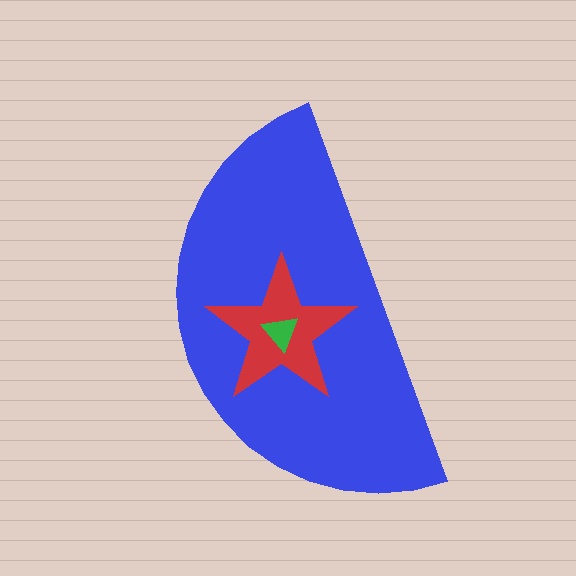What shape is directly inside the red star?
The green triangle.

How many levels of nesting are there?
3.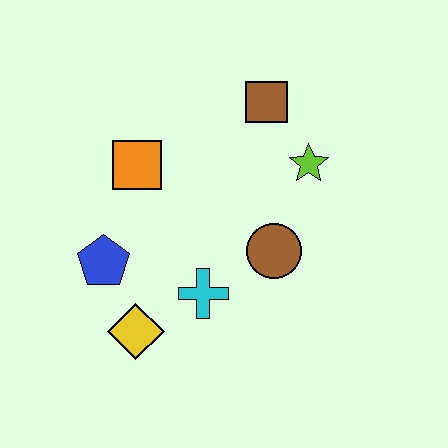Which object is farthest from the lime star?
The yellow diamond is farthest from the lime star.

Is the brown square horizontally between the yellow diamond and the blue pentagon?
No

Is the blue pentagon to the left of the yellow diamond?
Yes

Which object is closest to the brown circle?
The cyan cross is closest to the brown circle.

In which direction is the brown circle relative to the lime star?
The brown circle is below the lime star.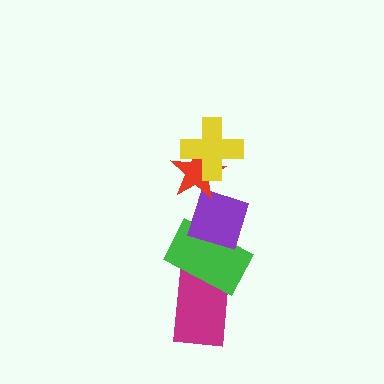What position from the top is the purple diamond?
The purple diamond is 3rd from the top.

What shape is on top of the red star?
The yellow cross is on top of the red star.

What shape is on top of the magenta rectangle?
The green rectangle is on top of the magenta rectangle.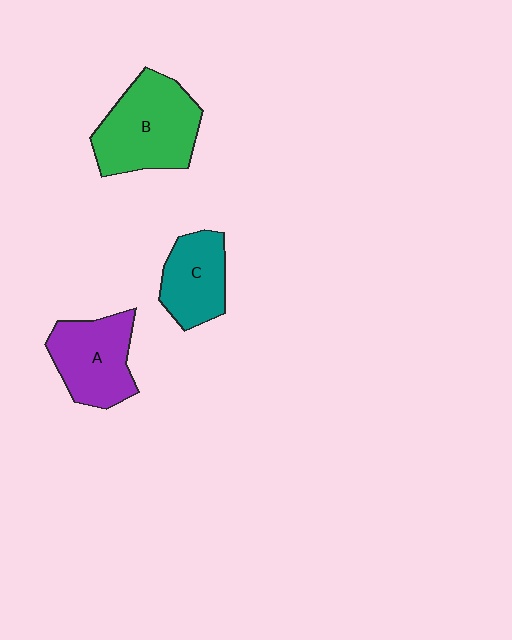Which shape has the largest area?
Shape B (green).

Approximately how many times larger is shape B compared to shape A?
Approximately 1.3 times.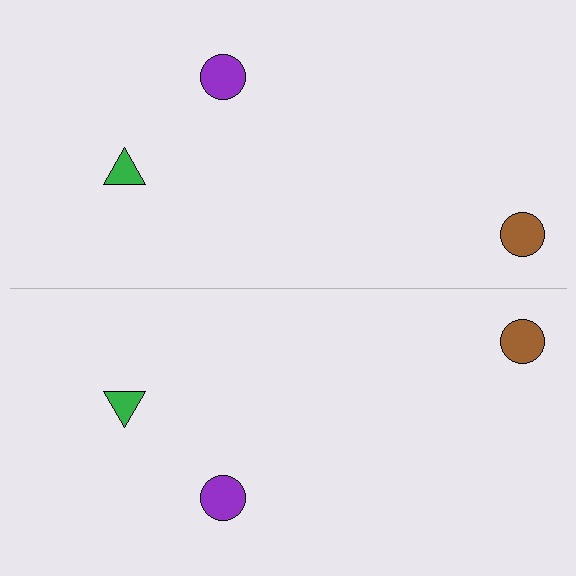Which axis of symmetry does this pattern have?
The pattern has a horizontal axis of symmetry running through the center of the image.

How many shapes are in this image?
There are 6 shapes in this image.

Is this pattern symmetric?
Yes, this pattern has bilateral (reflection) symmetry.